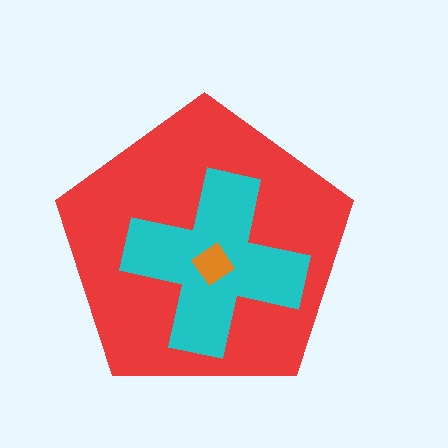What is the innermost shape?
The orange diamond.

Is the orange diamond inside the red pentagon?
Yes.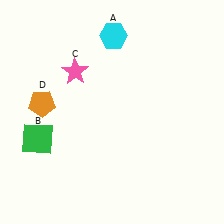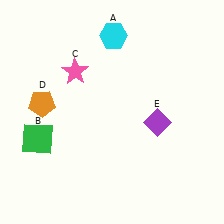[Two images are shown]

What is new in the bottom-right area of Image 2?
A purple diamond (E) was added in the bottom-right area of Image 2.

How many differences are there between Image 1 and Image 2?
There is 1 difference between the two images.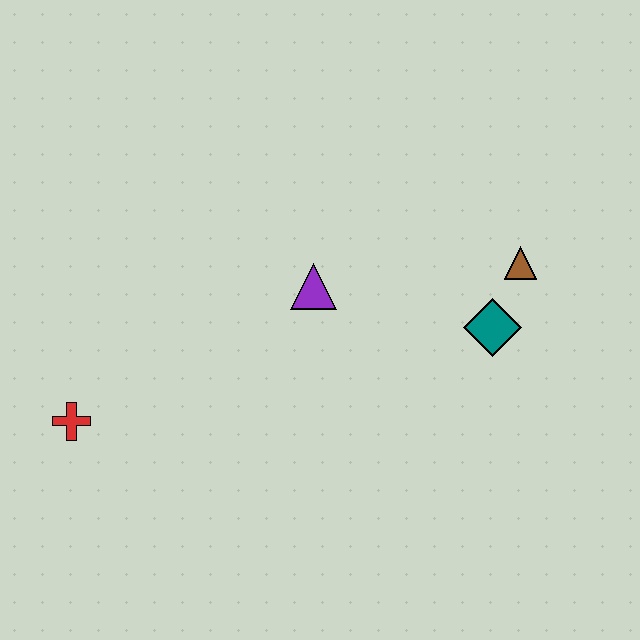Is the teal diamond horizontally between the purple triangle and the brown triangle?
Yes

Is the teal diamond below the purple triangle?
Yes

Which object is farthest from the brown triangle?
The red cross is farthest from the brown triangle.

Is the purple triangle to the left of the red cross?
No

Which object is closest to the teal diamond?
The brown triangle is closest to the teal diamond.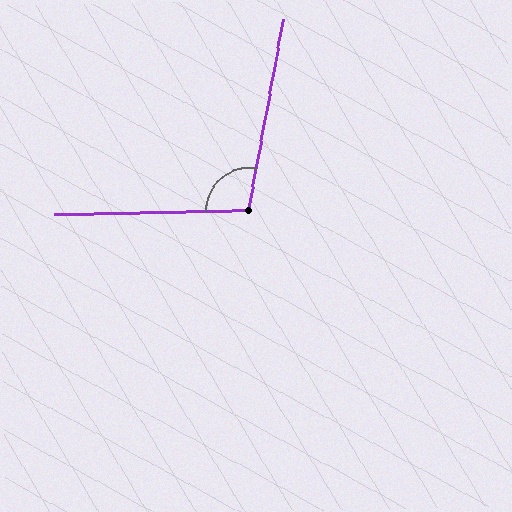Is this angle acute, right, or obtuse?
It is obtuse.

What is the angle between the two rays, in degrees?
Approximately 102 degrees.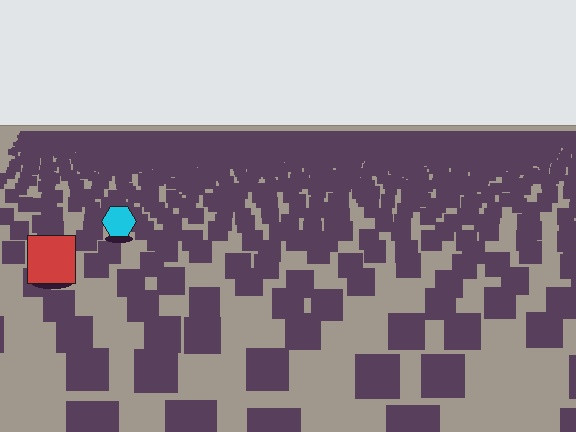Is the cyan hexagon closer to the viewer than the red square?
No. The red square is closer — you can tell from the texture gradient: the ground texture is coarser near it.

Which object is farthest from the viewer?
The cyan hexagon is farthest from the viewer. It appears smaller and the ground texture around it is denser.